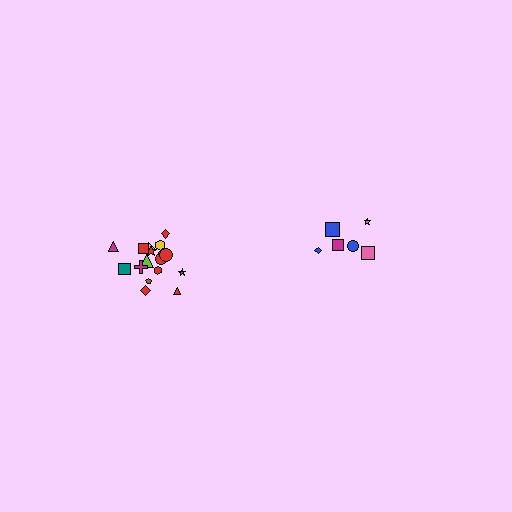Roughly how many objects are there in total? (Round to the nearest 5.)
Roughly 25 objects in total.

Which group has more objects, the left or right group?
The left group.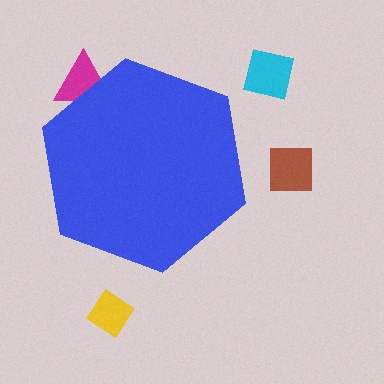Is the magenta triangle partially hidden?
Yes, the magenta triangle is partially hidden behind the blue hexagon.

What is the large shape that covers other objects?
A blue hexagon.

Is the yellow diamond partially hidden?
No, the yellow diamond is fully visible.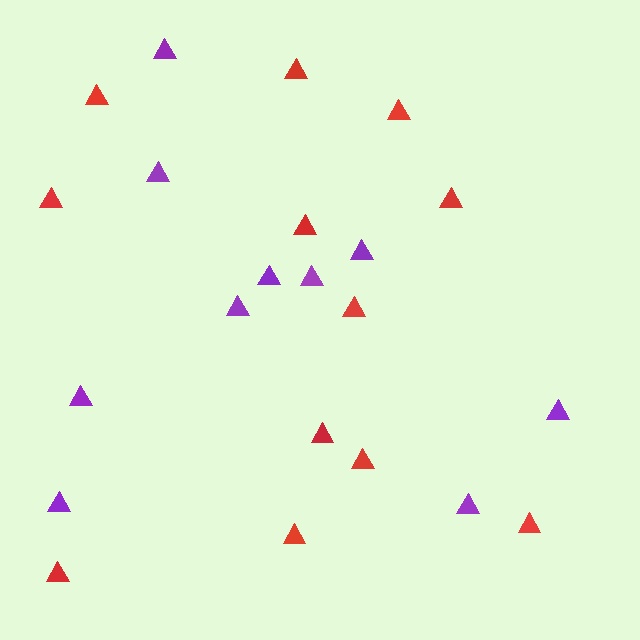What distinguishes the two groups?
There are 2 groups: one group of purple triangles (10) and one group of red triangles (12).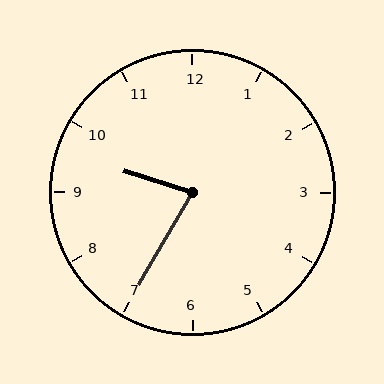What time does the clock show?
9:35.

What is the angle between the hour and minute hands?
Approximately 78 degrees.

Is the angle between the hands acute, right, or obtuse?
It is acute.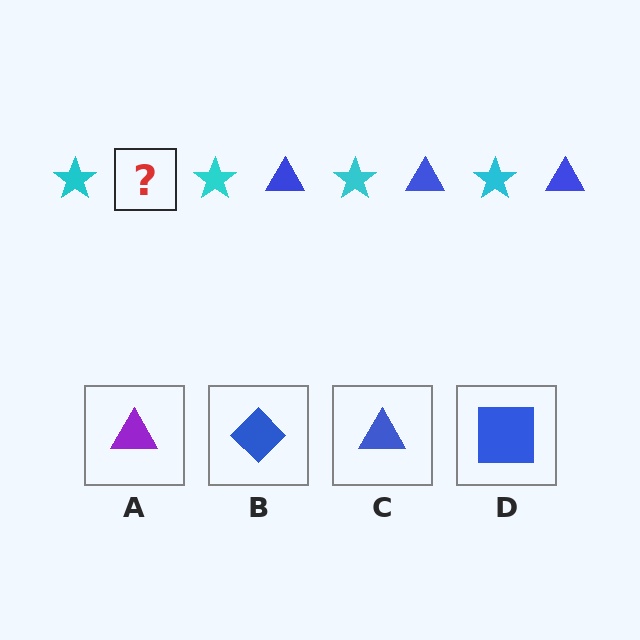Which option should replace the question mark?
Option C.